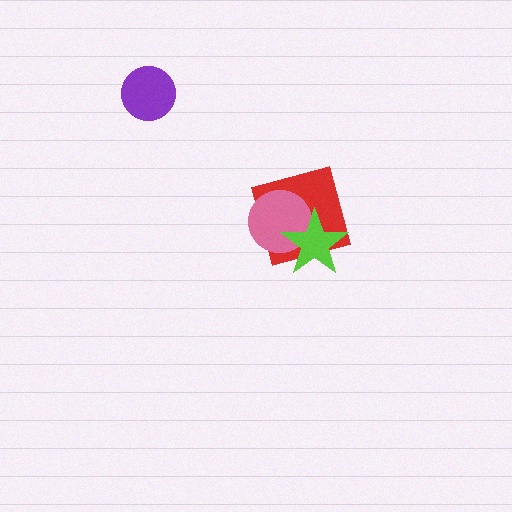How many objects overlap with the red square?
2 objects overlap with the red square.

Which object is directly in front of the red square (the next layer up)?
The pink circle is directly in front of the red square.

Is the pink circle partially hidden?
Yes, it is partially covered by another shape.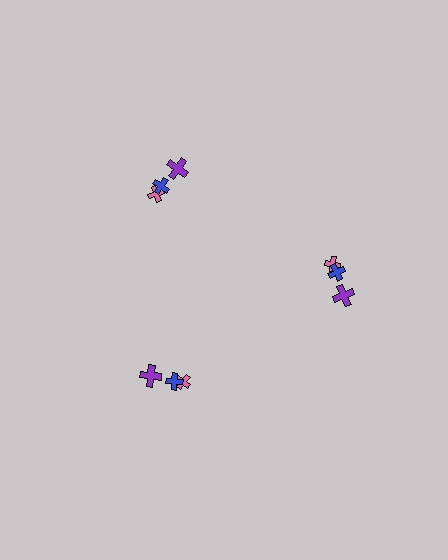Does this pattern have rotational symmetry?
Yes, this pattern has 3-fold rotational symmetry. It looks the same after rotating 120 degrees around the center.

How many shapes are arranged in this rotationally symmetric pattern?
There are 9 shapes, arranged in 3 groups of 3.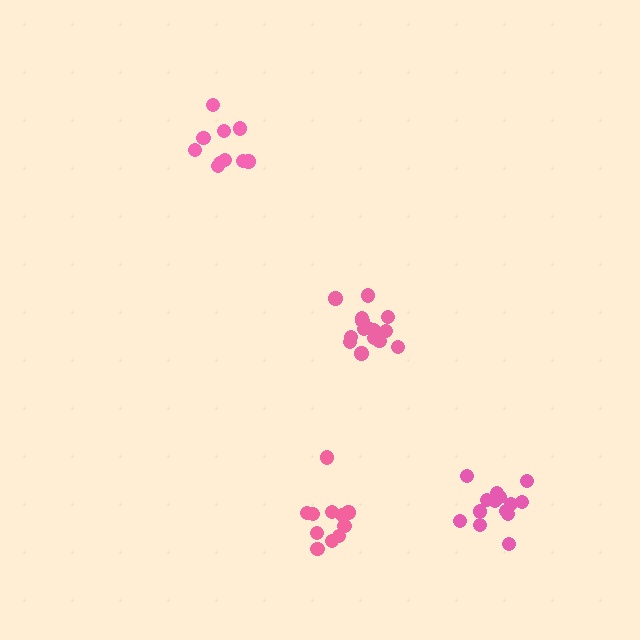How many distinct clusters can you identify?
There are 4 distinct clusters.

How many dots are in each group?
Group 1: 12 dots, Group 2: 11 dots, Group 3: 16 dots, Group 4: 14 dots (53 total).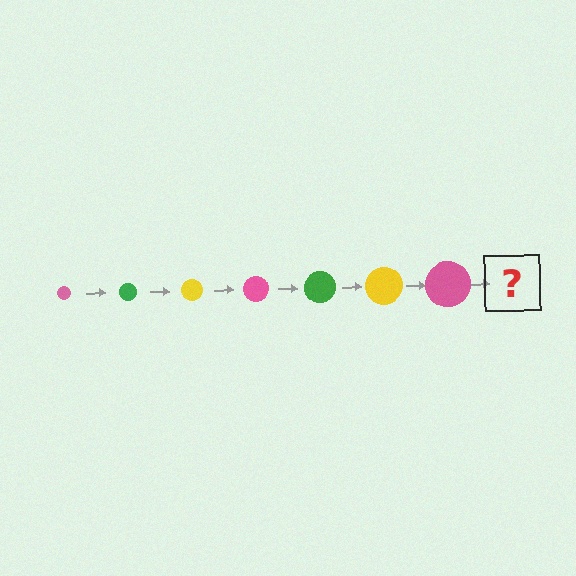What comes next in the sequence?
The next element should be a green circle, larger than the previous one.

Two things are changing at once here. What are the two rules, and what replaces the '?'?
The two rules are that the circle grows larger each step and the color cycles through pink, green, and yellow. The '?' should be a green circle, larger than the previous one.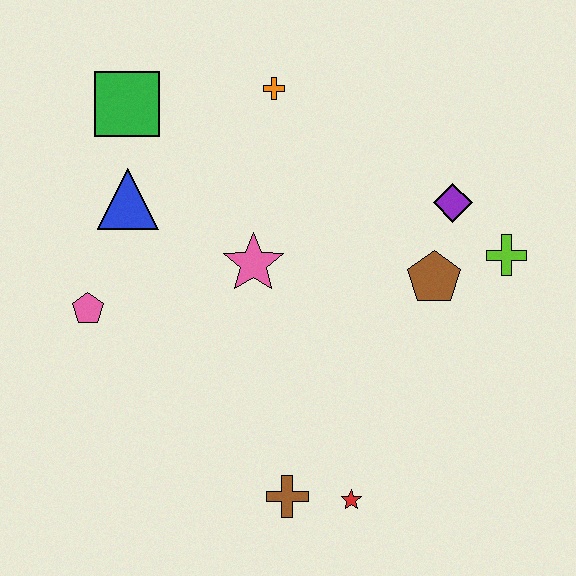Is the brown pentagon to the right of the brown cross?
Yes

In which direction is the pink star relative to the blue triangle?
The pink star is to the right of the blue triangle.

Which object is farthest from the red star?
The green square is farthest from the red star.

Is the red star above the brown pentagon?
No